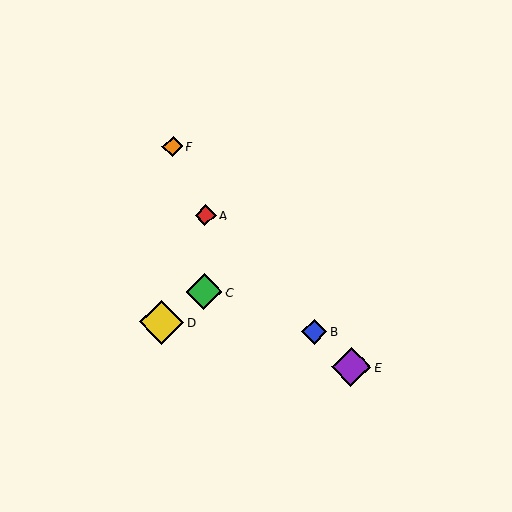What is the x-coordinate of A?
Object A is at x≈205.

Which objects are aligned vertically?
Objects A, C are aligned vertically.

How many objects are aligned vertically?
2 objects (A, C) are aligned vertically.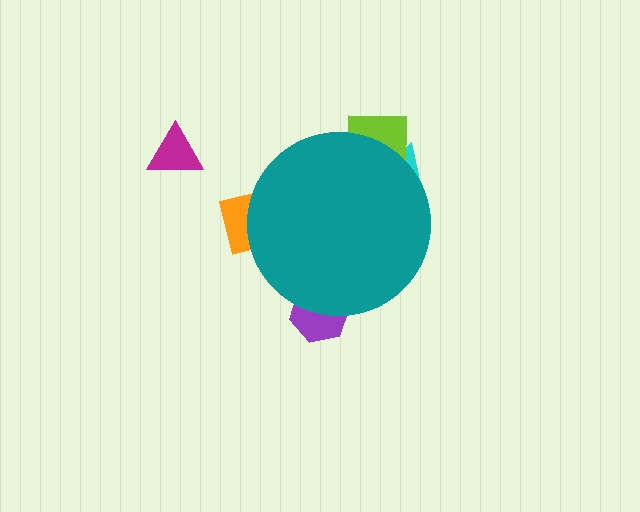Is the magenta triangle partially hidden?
No, the magenta triangle is fully visible.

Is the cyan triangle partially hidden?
Yes, the cyan triangle is partially hidden behind the teal circle.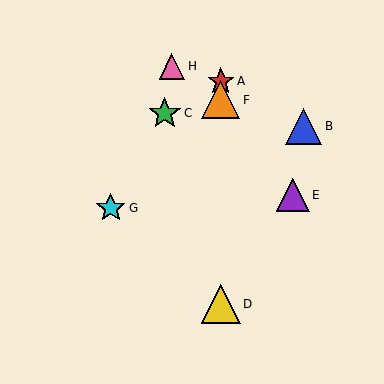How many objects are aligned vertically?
3 objects (A, D, F) are aligned vertically.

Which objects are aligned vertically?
Objects A, D, F are aligned vertically.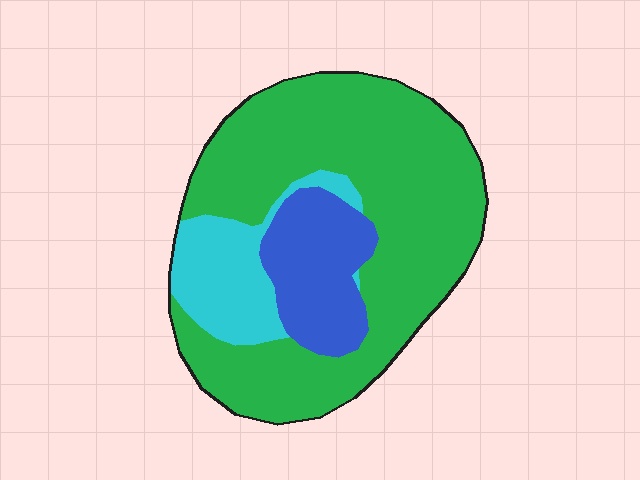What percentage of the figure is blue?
Blue takes up about one sixth (1/6) of the figure.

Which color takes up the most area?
Green, at roughly 70%.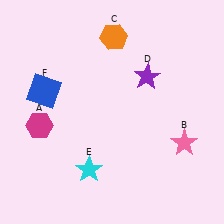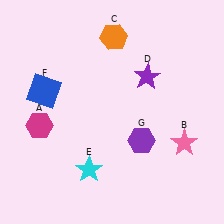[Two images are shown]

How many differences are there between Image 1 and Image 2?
There is 1 difference between the two images.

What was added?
A purple hexagon (G) was added in Image 2.